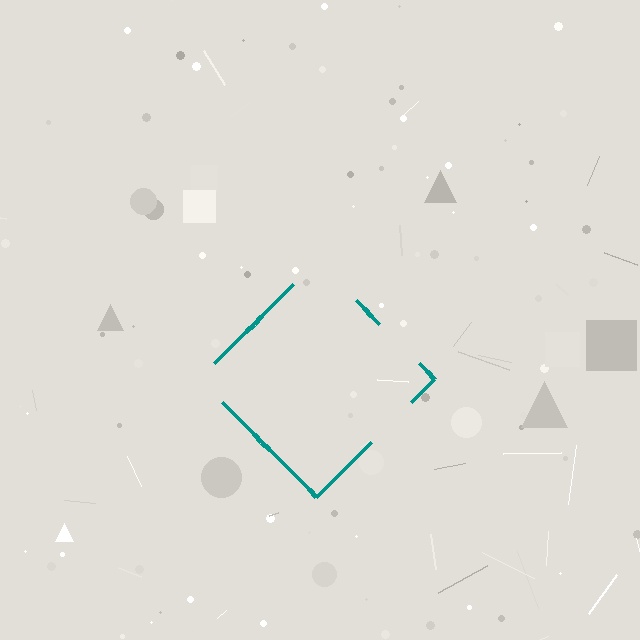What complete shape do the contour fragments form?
The contour fragments form a diamond.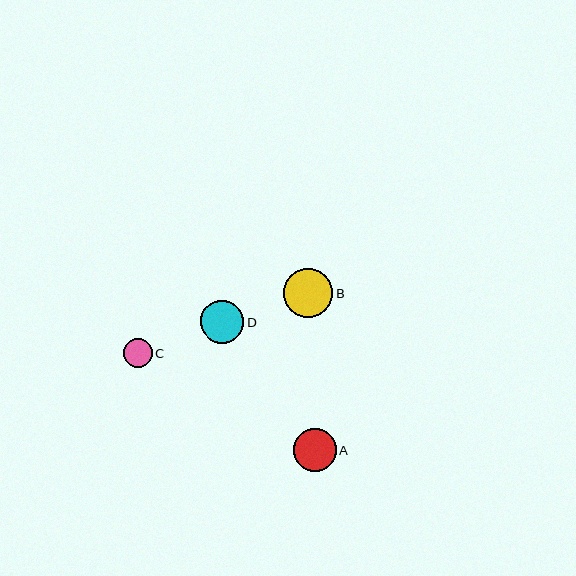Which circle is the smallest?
Circle C is the smallest with a size of approximately 28 pixels.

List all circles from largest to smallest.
From largest to smallest: B, D, A, C.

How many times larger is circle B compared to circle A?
Circle B is approximately 1.2 times the size of circle A.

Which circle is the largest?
Circle B is the largest with a size of approximately 49 pixels.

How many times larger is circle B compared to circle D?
Circle B is approximately 1.1 times the size of circle D.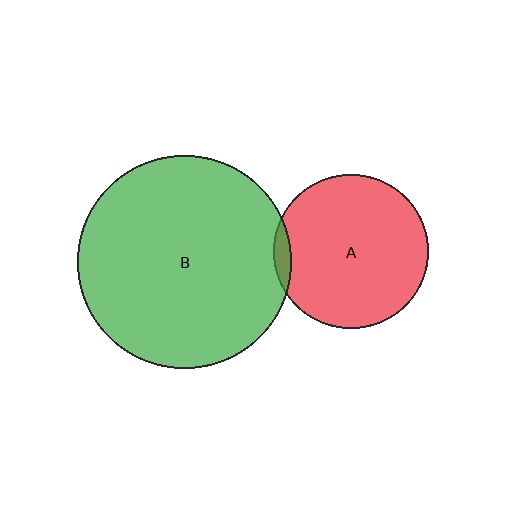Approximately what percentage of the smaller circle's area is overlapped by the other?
Approximately 5%.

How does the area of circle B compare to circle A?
Approximately 1.9 times.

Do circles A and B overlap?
Yes.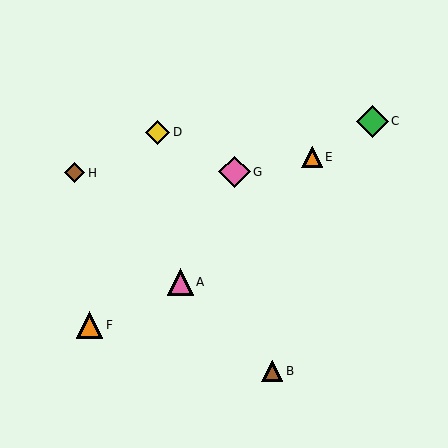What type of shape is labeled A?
Shape A is a pink triangle.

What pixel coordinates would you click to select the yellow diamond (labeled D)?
Click at (158, 132) to select the yellow diamond D.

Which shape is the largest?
The green diamond (labeled C) is the largest.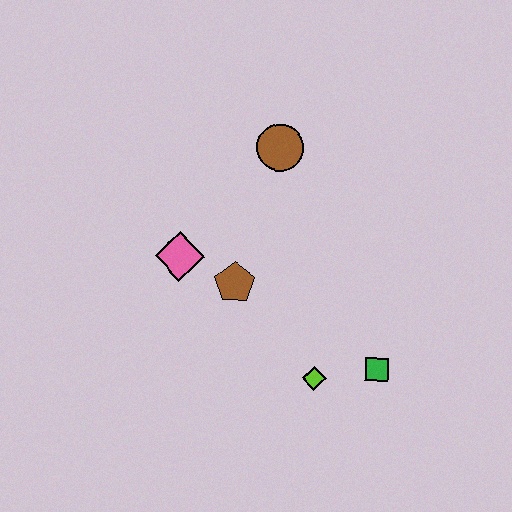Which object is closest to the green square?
The lime diamond is closest to the green square.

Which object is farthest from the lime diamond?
The brown circle is farthest from the lime diamond.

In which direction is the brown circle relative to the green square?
The brown circle is above the green square.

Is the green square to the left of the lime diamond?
No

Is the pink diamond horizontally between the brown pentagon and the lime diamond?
No